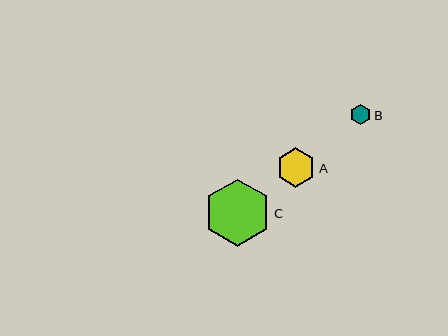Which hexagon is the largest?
Hexagon C is the largest with a size of approximately 67 pixels.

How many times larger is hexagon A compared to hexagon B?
Hexagon A is approximately 1.9 times the size of hexagon B.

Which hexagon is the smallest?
Hexagon B is the smallest with a size of approximately 21 pixels.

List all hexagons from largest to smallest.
From largest to smallest: C, A, B.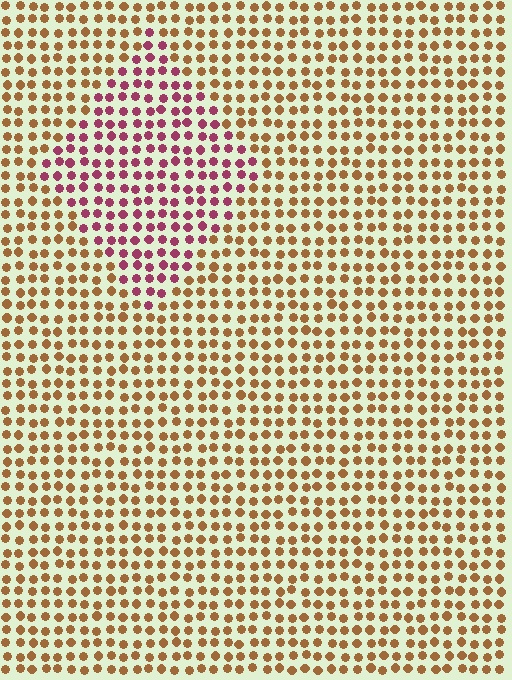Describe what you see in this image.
The image is filled with small brown elements in a uniform arrangement. A diamond-shaped region is visible where the elements are tinted to a slightly different hue, forming a subtle color boundary.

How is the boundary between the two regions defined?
The boundary is defined purely by a slight shift in hue (about 54 degrees). Spacing, size, and orientation are identical on both sides.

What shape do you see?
I see a diamond.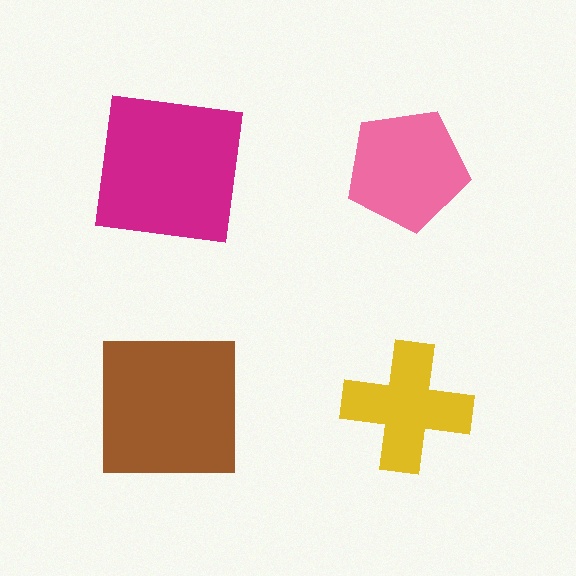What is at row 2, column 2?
A yellow cross.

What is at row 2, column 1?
A brown square.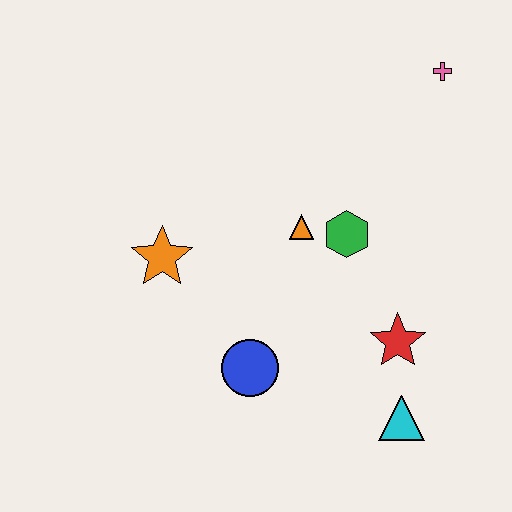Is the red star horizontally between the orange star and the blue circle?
No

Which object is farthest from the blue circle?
The pink cross is farthest from the blue circle.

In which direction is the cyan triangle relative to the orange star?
The cyan triangle is to the right of the orange star.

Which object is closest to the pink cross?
The green hexagon is closest to the pink cross.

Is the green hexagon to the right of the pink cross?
No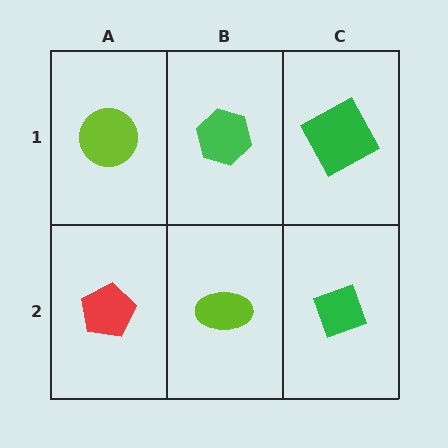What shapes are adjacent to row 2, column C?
A green square (row 1, column C), a lime ellipse (row 2, column B).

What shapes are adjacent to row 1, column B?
A lime ellipse (row 2, column B), a lime circle (row 1, column A), a green square (row 1, column C).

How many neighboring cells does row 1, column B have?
3.